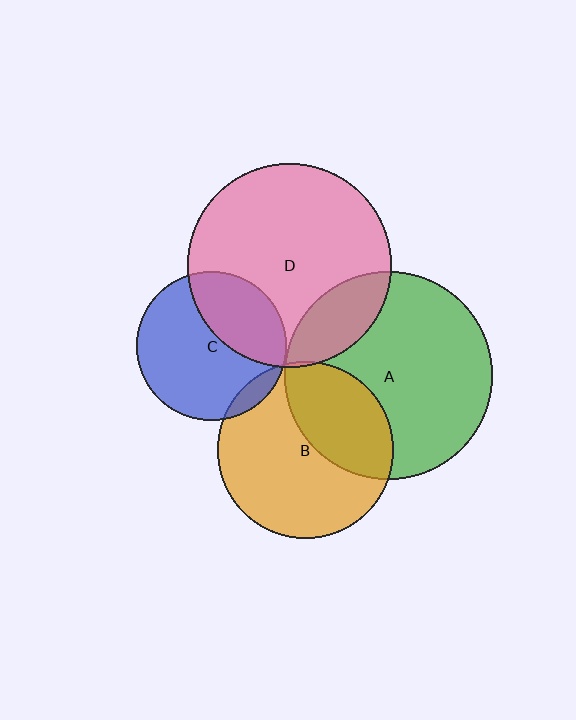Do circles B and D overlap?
Yes.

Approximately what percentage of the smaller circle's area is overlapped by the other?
Approximately 5%.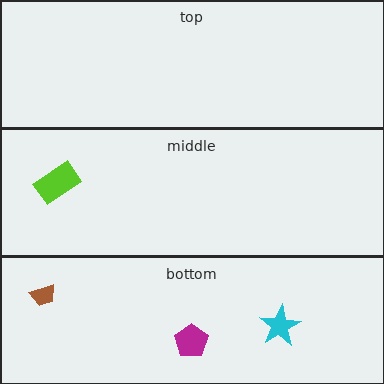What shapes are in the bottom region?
The cyan star, the brown trapezoid, the magenta pentagon.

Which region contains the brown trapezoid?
The bottom region.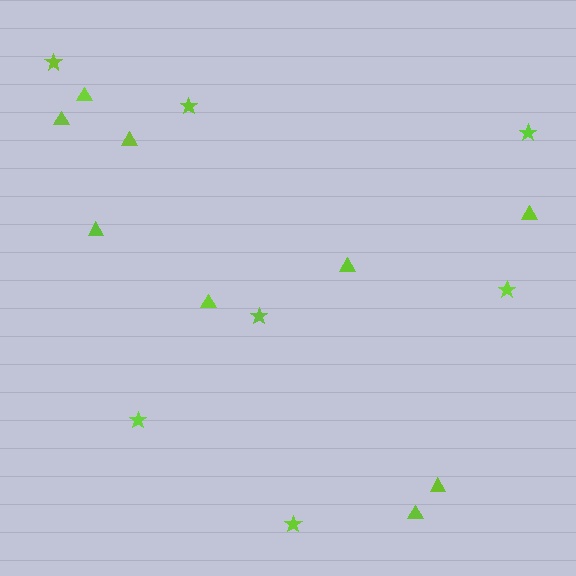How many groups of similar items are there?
There are 2 groups: one group of triangles (9) and one group of stars (7).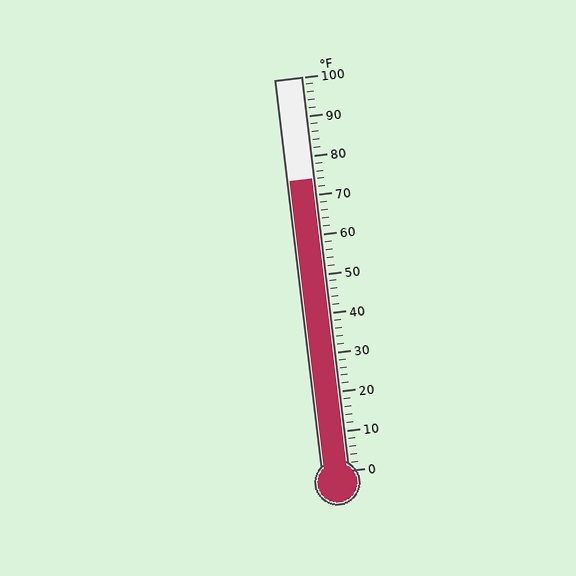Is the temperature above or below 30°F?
The temperature is above 30°F.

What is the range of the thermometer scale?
The thermometer scale ranges from 0°F to 100°F.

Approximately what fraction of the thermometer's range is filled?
The thermometer is filled to approximately 75% of its range.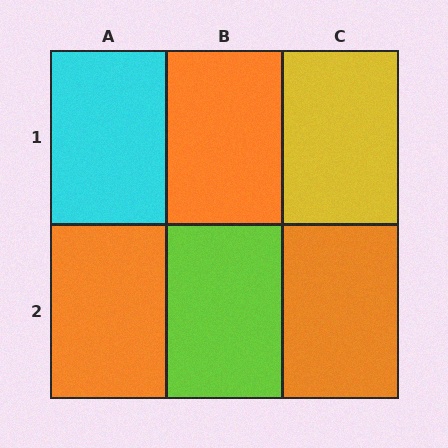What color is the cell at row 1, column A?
Cyan.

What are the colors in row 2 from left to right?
Orange, lime, orange.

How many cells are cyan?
1 cell is cyan.